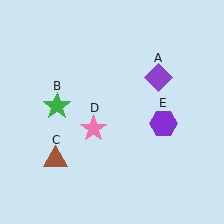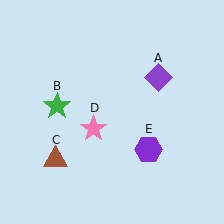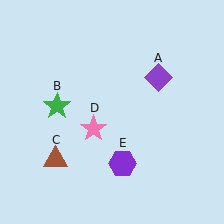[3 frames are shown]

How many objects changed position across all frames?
1 object changed position: purple hexagon (object E).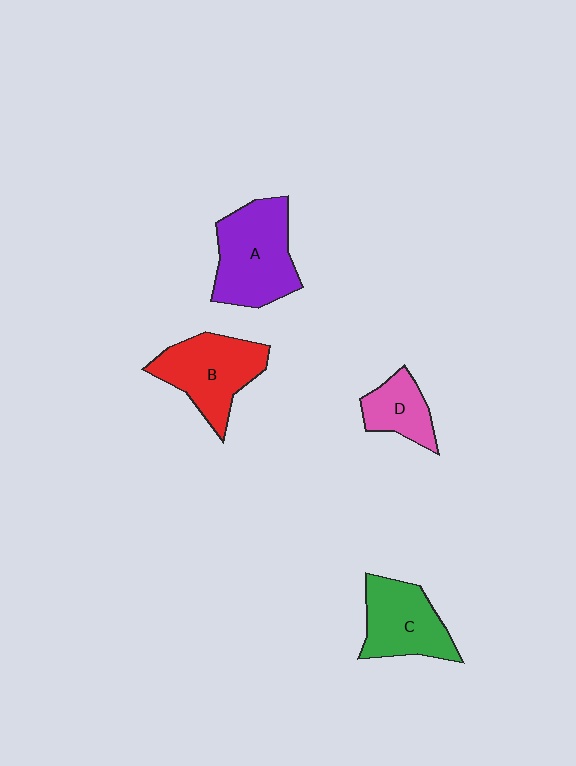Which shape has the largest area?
Shape A (purple).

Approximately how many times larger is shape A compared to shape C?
Approximately 1.3 times.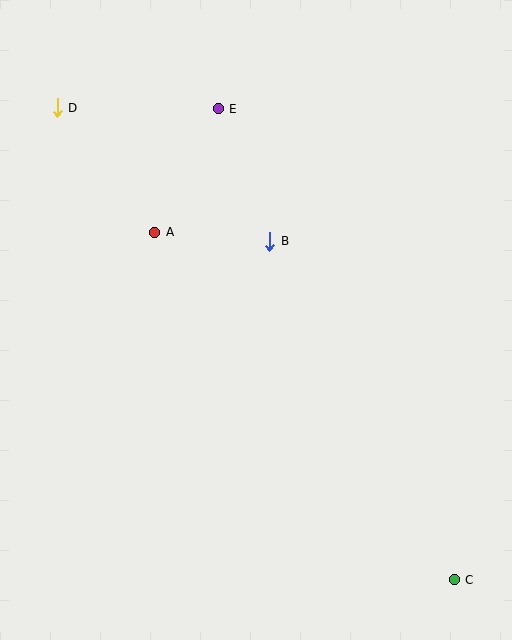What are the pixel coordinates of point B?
Point B is at (270, 241).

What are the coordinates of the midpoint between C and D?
The midpoint between C and D is at (256, 344).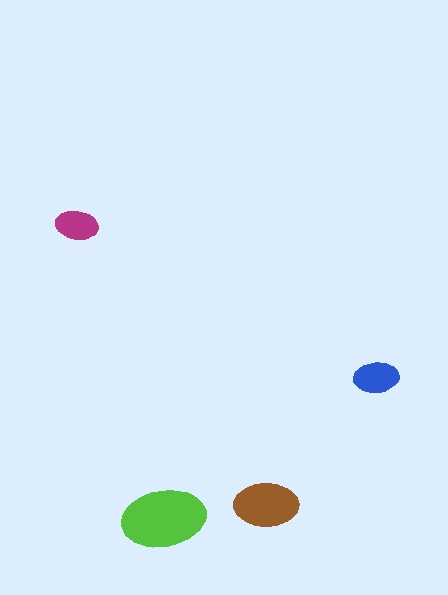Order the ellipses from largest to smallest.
the lime one, the brown one, the blue one, the magenta one.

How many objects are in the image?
There are 4 objects in the image.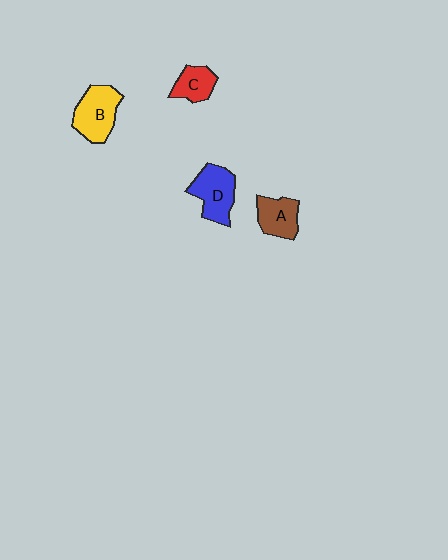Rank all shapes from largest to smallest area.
From largest to smallest: B (yellow), D (blue), A (brown), C (red).